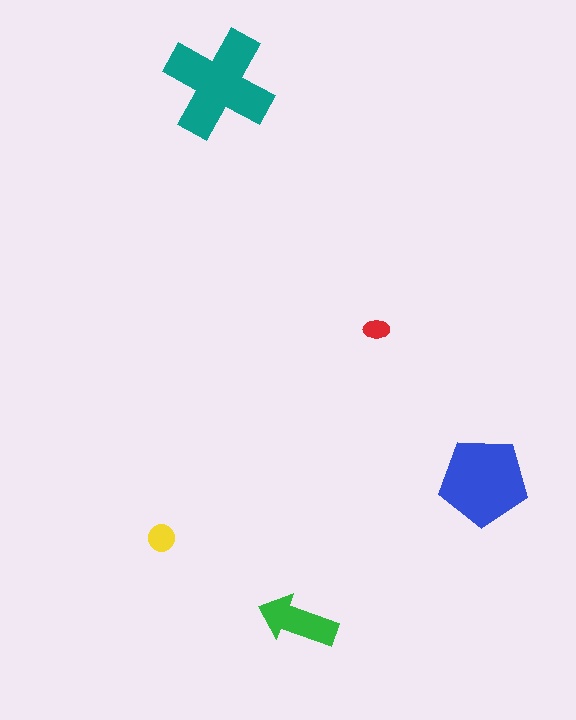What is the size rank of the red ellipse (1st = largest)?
5th.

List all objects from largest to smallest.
The teal cross, the blue pentagon, the green arrow, the yellow circle, the red ellipse.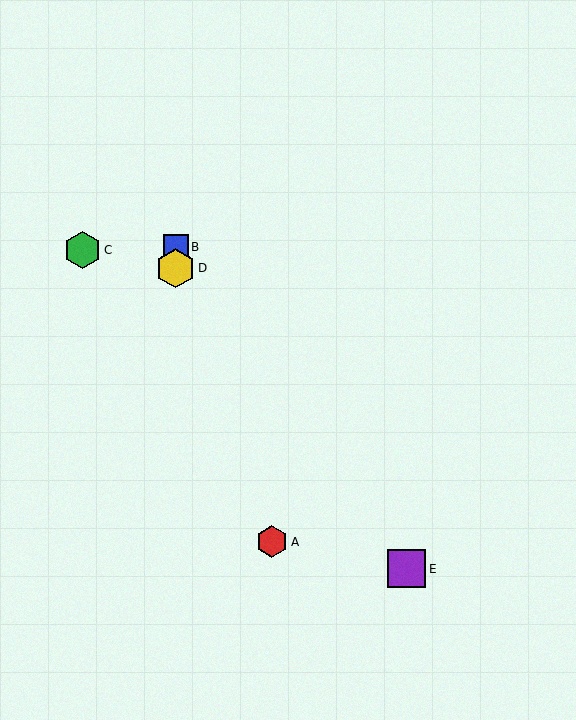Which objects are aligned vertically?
Objects B, D are aligned vertically.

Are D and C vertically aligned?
No, D is at x≈176 and C is at x≈83.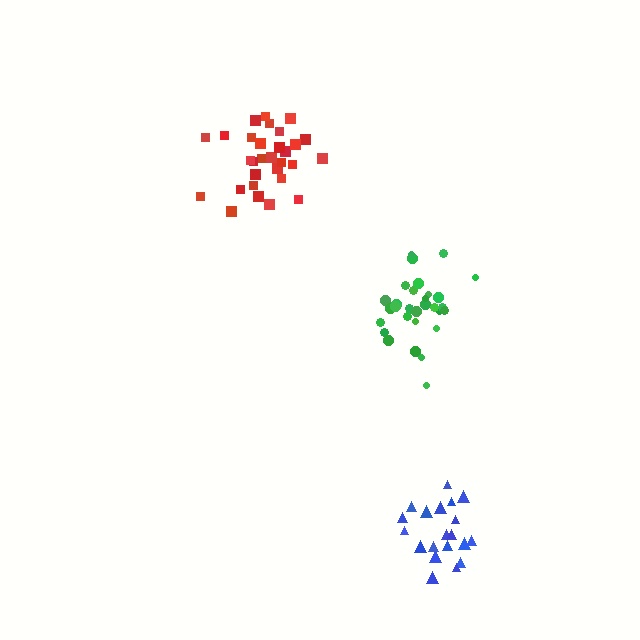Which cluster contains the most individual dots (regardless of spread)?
Red (30).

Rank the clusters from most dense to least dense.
green, blue, red.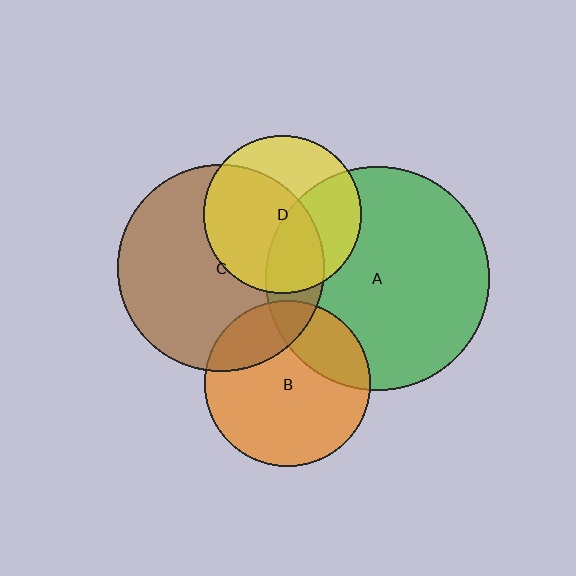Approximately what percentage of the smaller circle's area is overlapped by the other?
Approximately 25%.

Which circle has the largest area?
Circle A (green).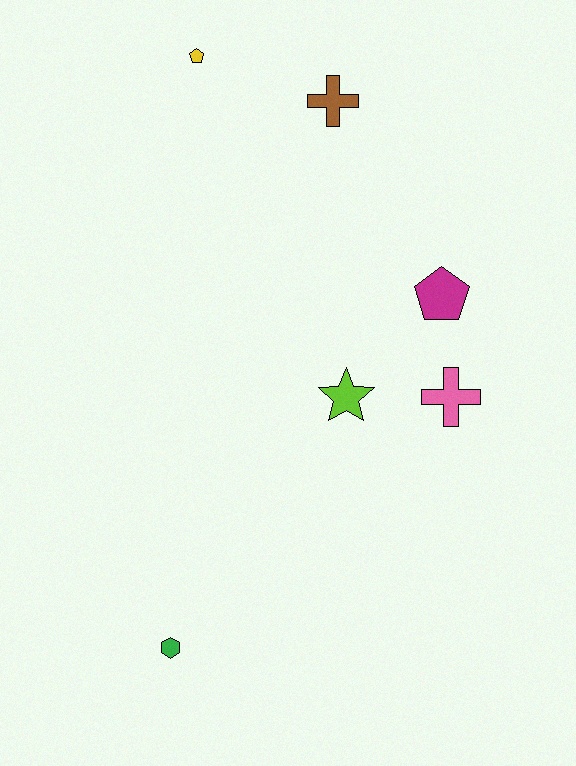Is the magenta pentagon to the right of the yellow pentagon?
Yes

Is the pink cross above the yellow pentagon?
No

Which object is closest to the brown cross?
The yellow pentagon is closest to the brown cross.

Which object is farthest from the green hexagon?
The yellow pentagon is farthest from the green hexagon.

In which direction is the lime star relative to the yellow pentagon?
The lime star is below the yellow pentagon.